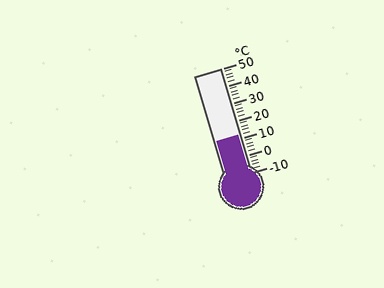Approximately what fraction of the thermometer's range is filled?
The thermometer is filled to approximately 35% of its range.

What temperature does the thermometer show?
The thermometer shows approximately 12°C.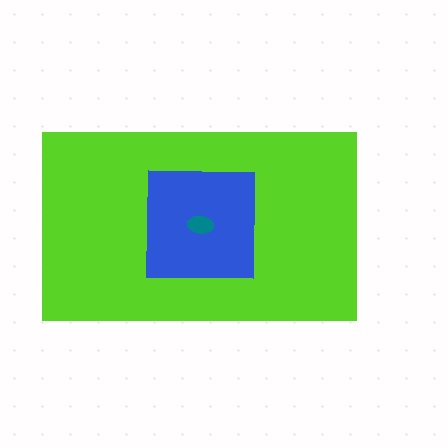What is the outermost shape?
The lime rectangle.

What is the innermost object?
The teal ellipse.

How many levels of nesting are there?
3.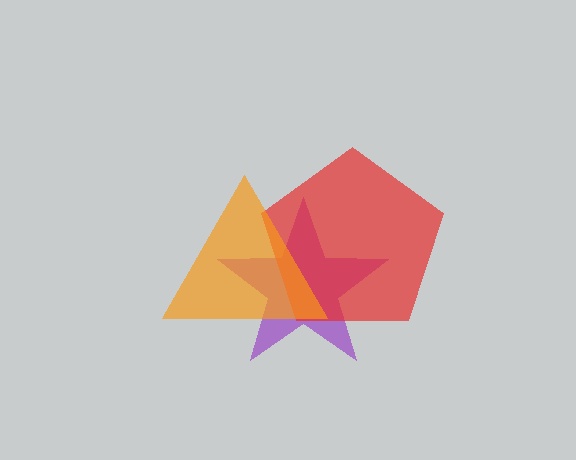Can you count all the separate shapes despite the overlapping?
Yes, there are 3 separate shapes.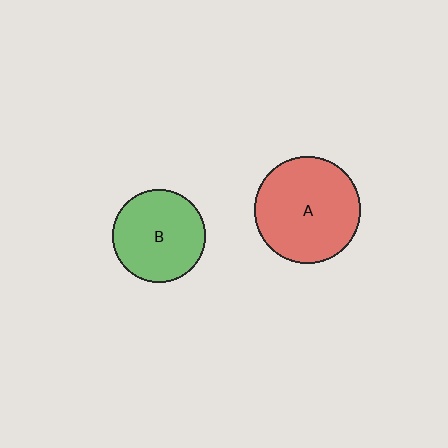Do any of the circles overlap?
No, none of the circles overlap.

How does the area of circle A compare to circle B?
Approximately 1.3 times.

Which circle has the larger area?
Circle A (red).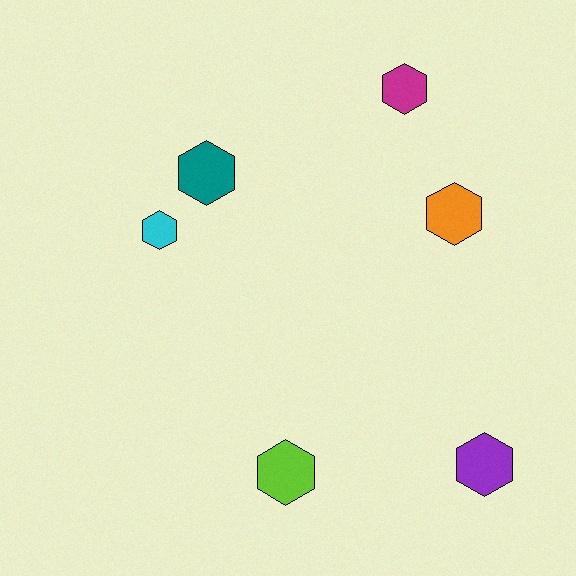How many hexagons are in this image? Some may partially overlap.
There are 6 hexagons.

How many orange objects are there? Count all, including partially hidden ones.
There is 1 orange object.